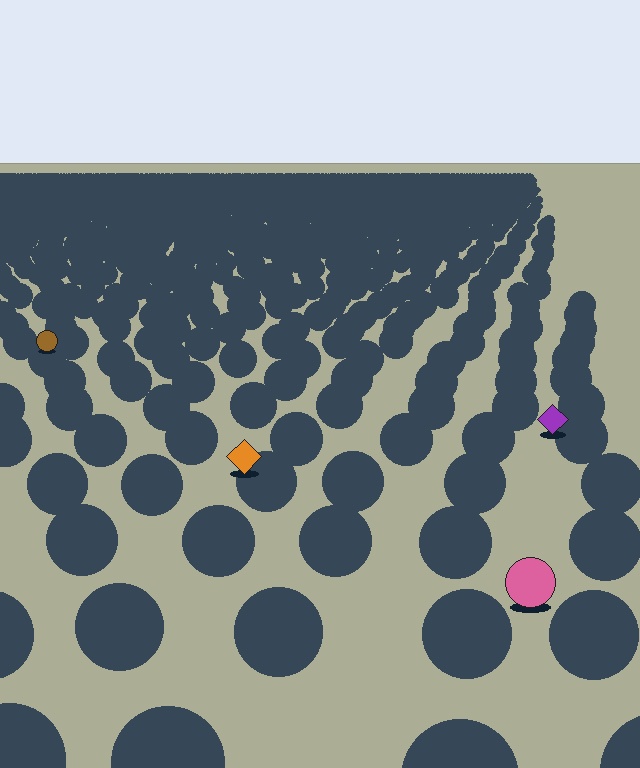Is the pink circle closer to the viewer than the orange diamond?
Yes. The pink circle is closer — you can tell from the texture gradient: the ground texture is coarser near it.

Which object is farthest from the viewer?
The brown circle is farthest from the viewer. It appears smaller and the ground texture around it is denser.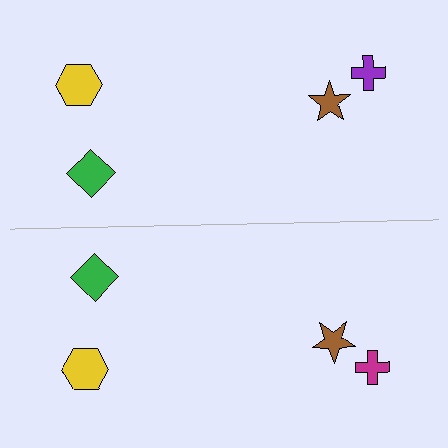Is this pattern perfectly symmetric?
No, the pattern is not perfectly symmetric. The magenta cross on the bottom side breaks the symmetry — its mirror counterpart is purple.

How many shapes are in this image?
There are 8 shapes in this image.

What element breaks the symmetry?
The magenta cross on the bottom side breaks the symmetry — its mirror counterpart is purple.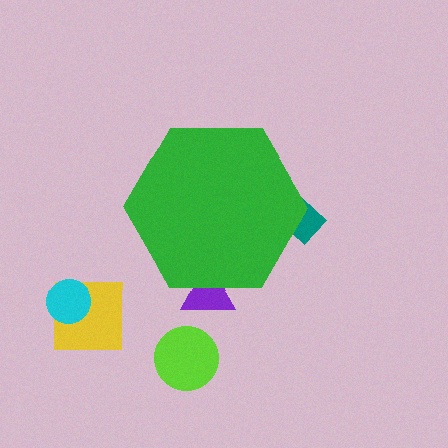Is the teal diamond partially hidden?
Yes, the teal diamond is partially hidden behind the green hexagon.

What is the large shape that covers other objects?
A green hexagon.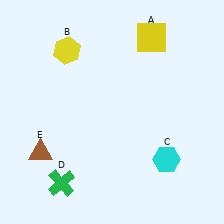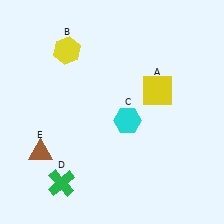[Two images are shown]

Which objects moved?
The objects that moved are: the yellow square (A), the cyan hexagon (C).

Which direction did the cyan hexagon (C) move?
The cyan hexagon (C) moved up.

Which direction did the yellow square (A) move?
The yellow square (A) moved down.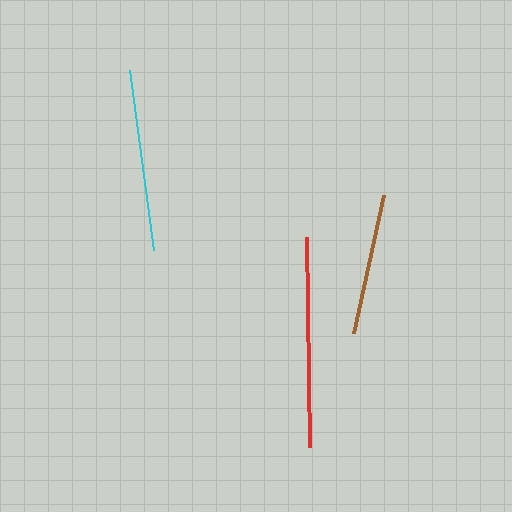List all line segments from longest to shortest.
From longest to shortest: red, cyan, brown.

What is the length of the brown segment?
The brown segment is approximately 141 pixels long.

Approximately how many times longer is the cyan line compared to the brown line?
The cyan line is approximately 1.3 times the length of the brown line.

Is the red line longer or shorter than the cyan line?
The red line is longer than the cyan line.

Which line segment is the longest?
The red line is the longest at approximately 210 pixels.